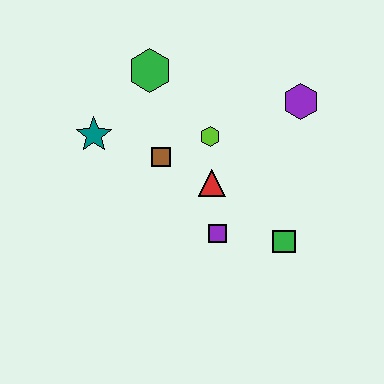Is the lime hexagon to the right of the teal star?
Yes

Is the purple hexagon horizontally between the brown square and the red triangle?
No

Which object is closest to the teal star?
The brown square is closest to the teal star.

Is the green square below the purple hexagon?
Yes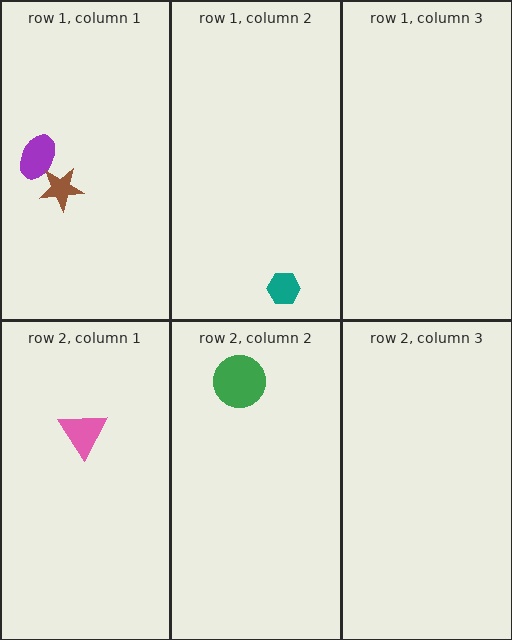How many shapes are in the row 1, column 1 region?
2.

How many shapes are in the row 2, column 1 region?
1.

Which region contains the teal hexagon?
The row 1, column 2 region.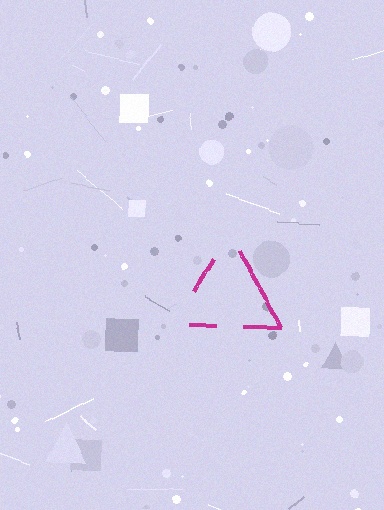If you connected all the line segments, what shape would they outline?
They would outline a triangle.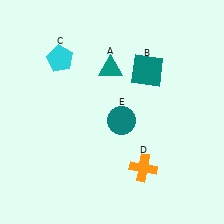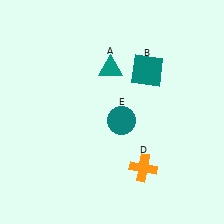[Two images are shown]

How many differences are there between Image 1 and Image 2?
There is 1 difference between the two images.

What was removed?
The cyan pentagon (C) was removed in Image 2.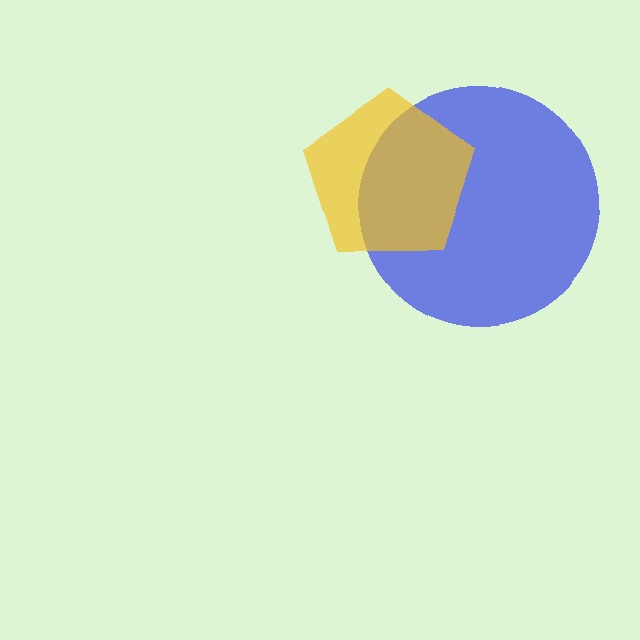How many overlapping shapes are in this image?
There are 2 overlapping shapes in the image.